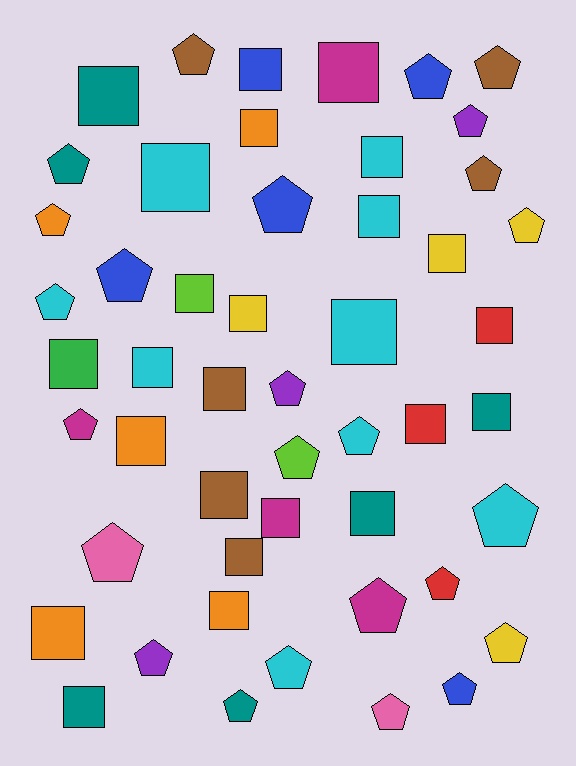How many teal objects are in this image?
There are 6 teal objects.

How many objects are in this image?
There are 50 objects.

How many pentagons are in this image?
There are 25 pentagons.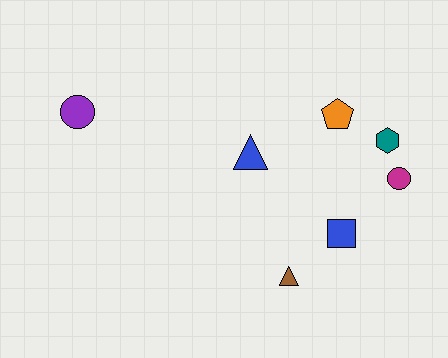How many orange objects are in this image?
There is 1 orange object.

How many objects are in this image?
There are 7 objects.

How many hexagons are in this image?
There is 1 hexagon.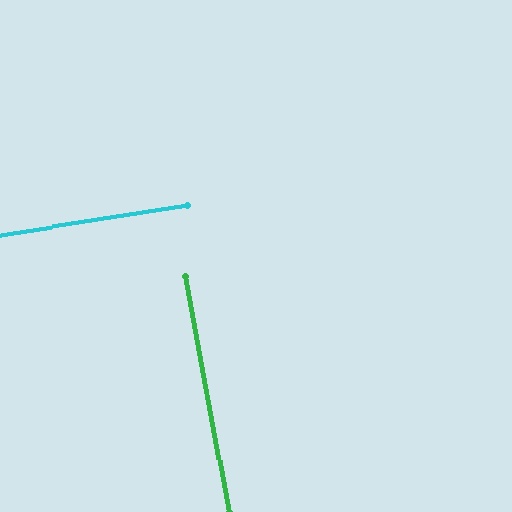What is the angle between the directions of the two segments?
Approximately 88 degrees.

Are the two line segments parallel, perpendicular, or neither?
Perpendicular — they meet at approximately 88°.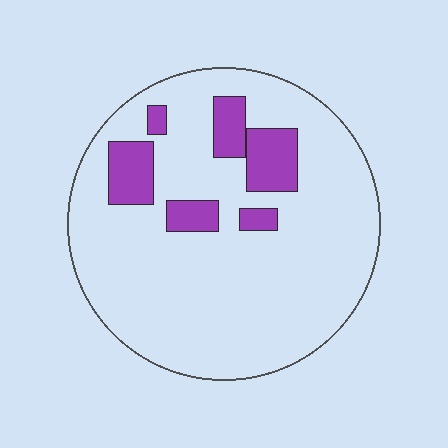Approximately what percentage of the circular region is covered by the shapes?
Approximately 15%.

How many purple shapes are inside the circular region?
6.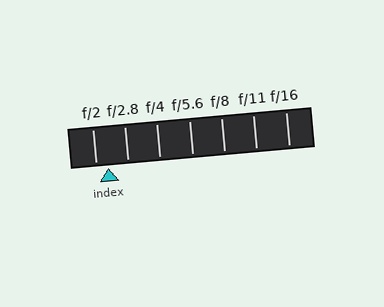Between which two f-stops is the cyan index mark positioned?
The index mark is between f/2 and f/2.8.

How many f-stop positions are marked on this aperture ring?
There are 7 f-stop positions marked.